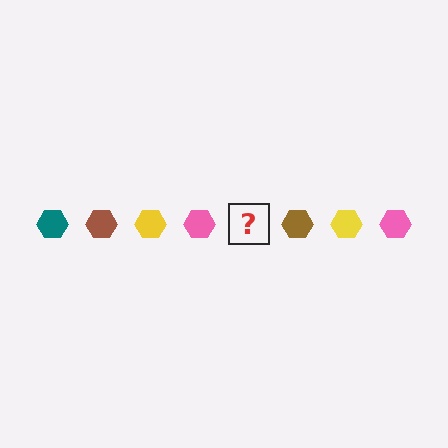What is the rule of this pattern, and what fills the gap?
The rule is that the pattern cycles through teal, brown, yellow, pink hexagons. The gap should be filled with a teal hexagon.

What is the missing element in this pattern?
The missing element is a teal hexagon.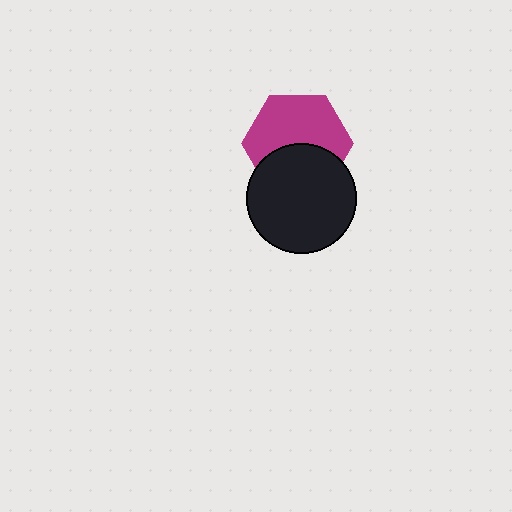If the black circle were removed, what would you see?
You would see the complete magenta hexagon.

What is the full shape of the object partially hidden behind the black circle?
The partially hidden object is a magenta hexagon.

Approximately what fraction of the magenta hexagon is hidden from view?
Roughly 40% of the magenta hexagon is hidden behind the black circle.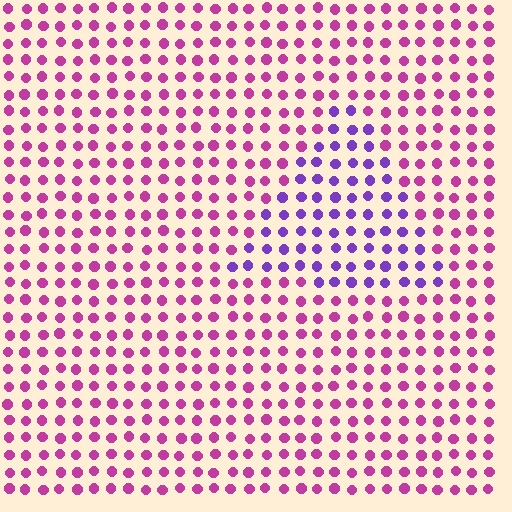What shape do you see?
I see a triangle.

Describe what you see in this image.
The image is filled with small magenta elements in a uniform arrangement. A triangle-shaped region is visible where the elements are tinted to a slightly different hue, forming a subtle color boundary.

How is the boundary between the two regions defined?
The boundary is defined purely by a slight shift in hue (about 46 degrees). Spacing, size, and orientation are identical on both sides.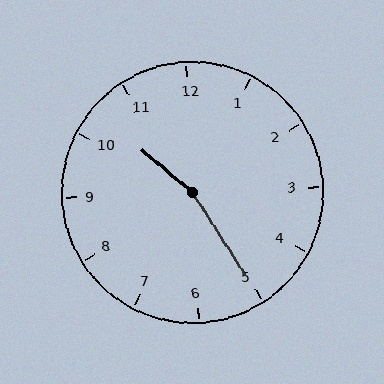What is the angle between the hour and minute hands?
Approximately 162 degrees.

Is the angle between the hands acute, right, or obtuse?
It is obtuse.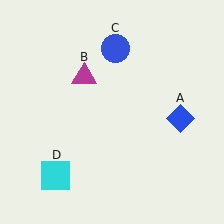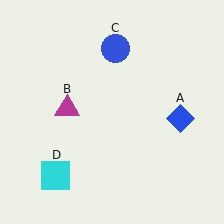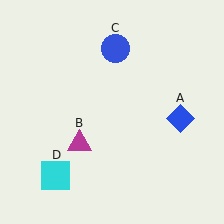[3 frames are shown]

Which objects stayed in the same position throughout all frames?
Blue diamond (object A) and blue circle (object C) and cyan square (object D) remained stationary.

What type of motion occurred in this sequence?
The magenta triangle (object B) rotated counterclockwise around the center of the scene.